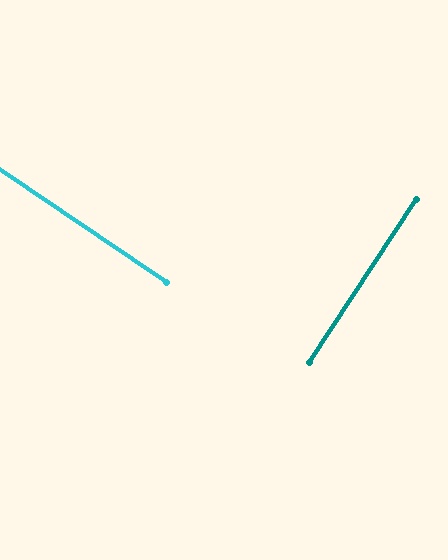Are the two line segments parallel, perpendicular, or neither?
Perpendicular — they meet at approximately 89°.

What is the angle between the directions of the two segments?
Approximately 89 degrees.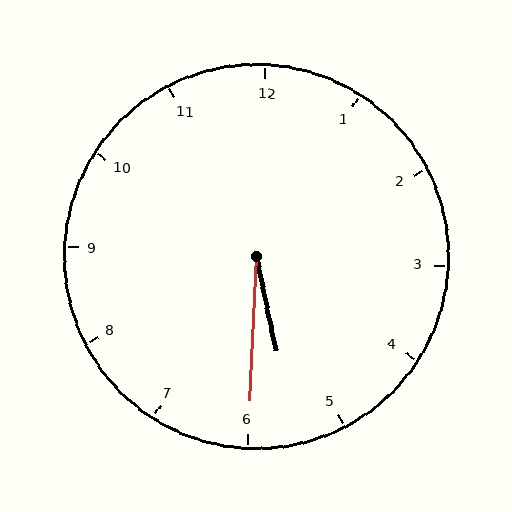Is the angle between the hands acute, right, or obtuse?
It is acute.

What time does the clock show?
5:30.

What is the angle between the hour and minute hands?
Approximately 15 degrees.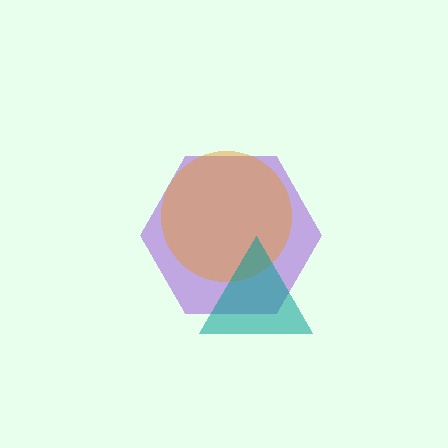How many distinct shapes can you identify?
There are 3 distinct shapes: a purple hexagon, an orange circle, a teal triangle.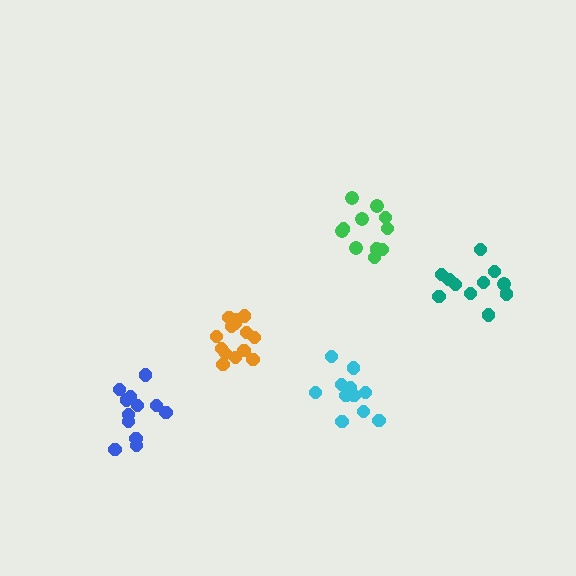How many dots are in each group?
Group 1: 14 dots, Group 2: 11 dots, Group 3: 12 dots, Group 4: 11 dots, Group 5: 11 dots (59 total).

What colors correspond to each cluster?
The clusters are colored: orange, green, blue, cyan, teal.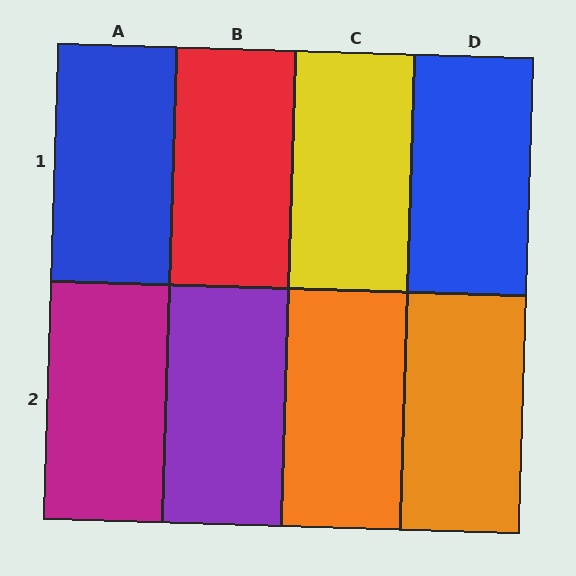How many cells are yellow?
1 cell is yellow.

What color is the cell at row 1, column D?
Blue.